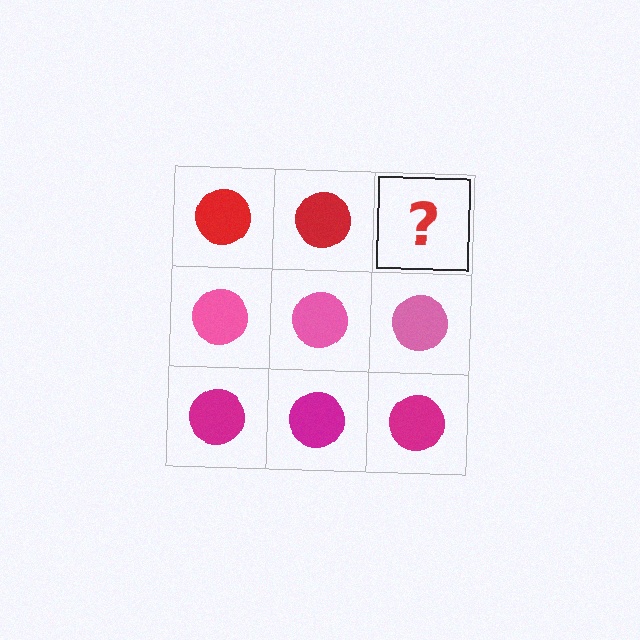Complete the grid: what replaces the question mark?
The question mark should be replaced with a red circle.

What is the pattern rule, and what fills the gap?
The rule is that each row has a consistent color. The gap should be filled with a red circle.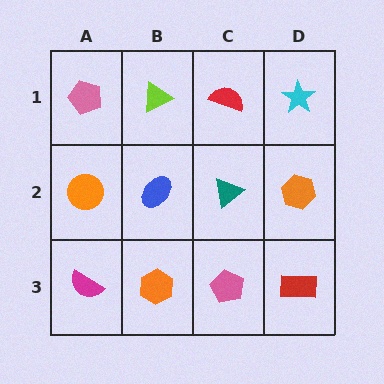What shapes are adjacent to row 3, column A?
An orange circle (row 2, column A), an orange hexagon (row 3, column B).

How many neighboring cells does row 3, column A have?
2.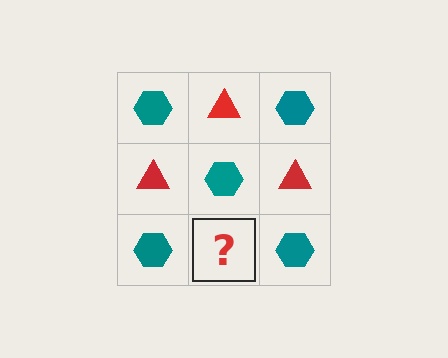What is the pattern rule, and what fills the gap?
The rule is that it alternates teal hexagon and red triangle in a checkerboard pattern. The gap should be filled with a red triangle.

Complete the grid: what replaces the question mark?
The question mark should be replaced with a red triangle.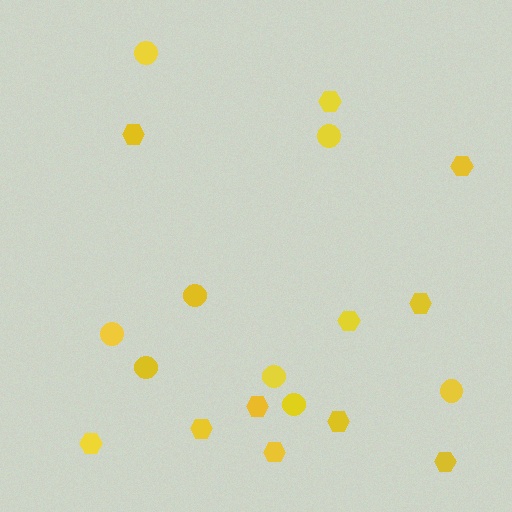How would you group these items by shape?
There are 2 groups: one group of hexagons (11) and one group of circles (8).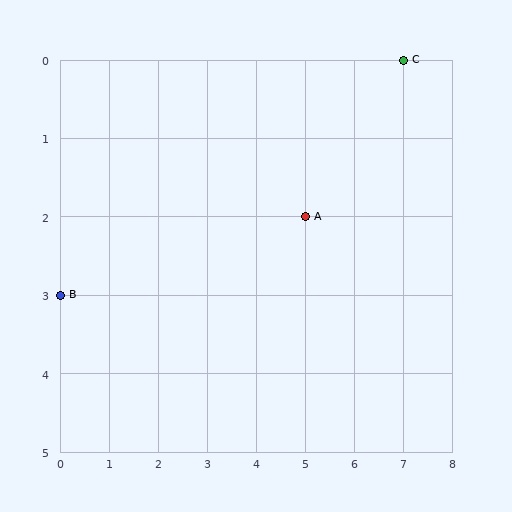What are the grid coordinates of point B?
Point B is at grid coordinates (0, 3).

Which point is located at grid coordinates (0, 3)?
Point B is at (0, 3).